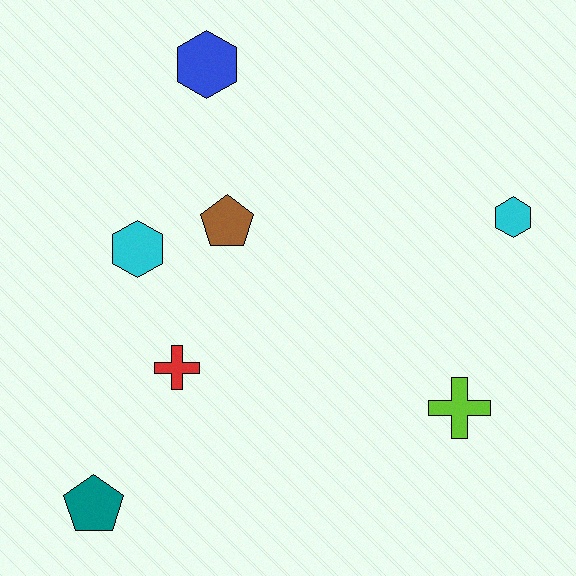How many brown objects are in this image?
There is 1 brown object.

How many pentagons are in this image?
There are 2 pentagons.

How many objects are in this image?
There are 7 objects.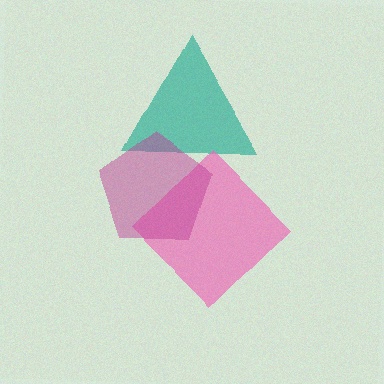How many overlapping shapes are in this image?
There are 3 overlapping shapes in the image.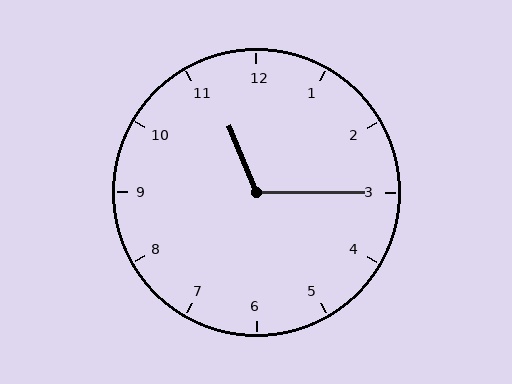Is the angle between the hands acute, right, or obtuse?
It is obtuse.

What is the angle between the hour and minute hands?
Approximately 112 degrees.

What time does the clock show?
11:15.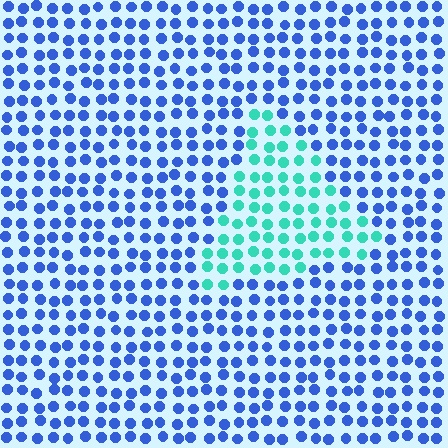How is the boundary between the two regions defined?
The boundary is defined purely by a slight shift in hue (about 57 degrees). Spacing, size, and orientation are identical on both sides.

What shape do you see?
I see a triangle.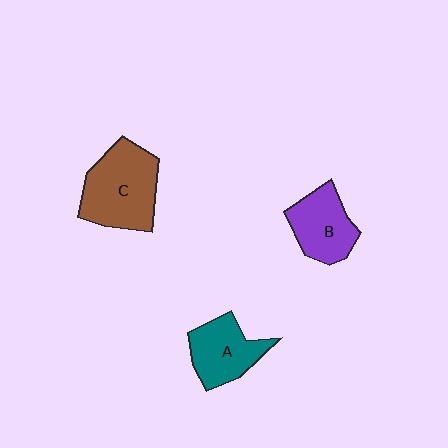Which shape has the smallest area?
Shape B (purple).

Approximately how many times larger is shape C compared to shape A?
Approximately 1.4 times.